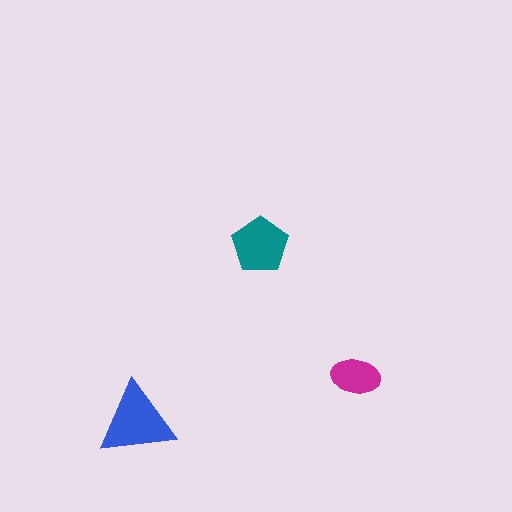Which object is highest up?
The teal pentagon is topmost.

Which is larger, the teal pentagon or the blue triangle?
The blue triangle.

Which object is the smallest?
The magenta ellipse.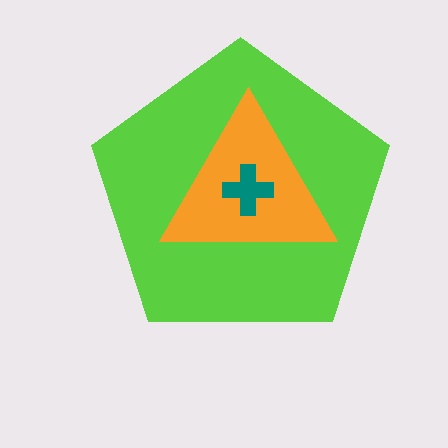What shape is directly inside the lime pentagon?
The orange triangle.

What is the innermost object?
The teal cross.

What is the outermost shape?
The lime pentagon.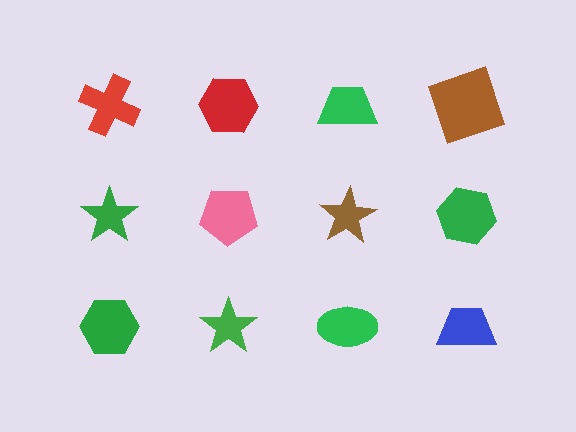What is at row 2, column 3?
A brown star.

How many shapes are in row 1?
4 shapes.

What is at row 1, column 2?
A red hexagon.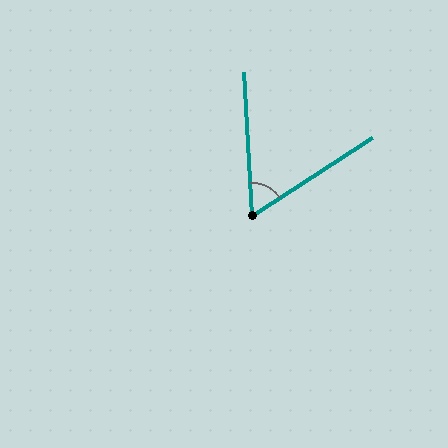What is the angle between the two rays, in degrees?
Approximately 60 degrees.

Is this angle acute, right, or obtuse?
It is acute.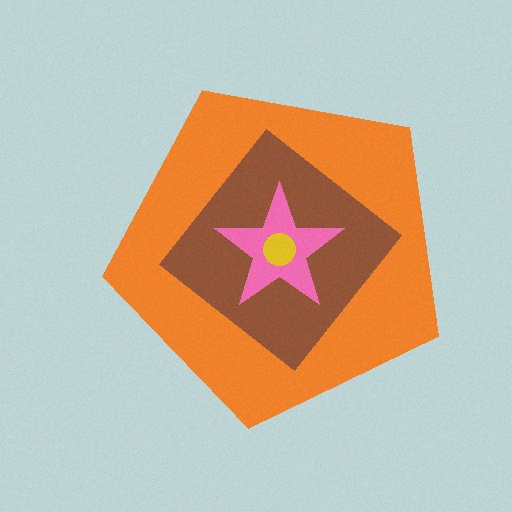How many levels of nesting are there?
4.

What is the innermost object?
The yellow circle.